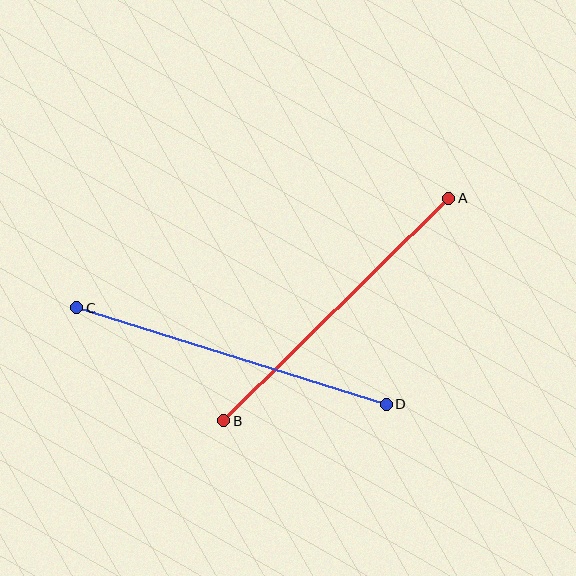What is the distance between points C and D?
The distance is approximately 324 pixels.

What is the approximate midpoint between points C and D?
The midpoint is at approximately (231, 356) pixels.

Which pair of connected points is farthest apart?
Points C and D are farthest apart.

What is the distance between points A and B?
The distance is approximately 316 pixels.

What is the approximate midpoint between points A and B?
The midpoint is at approximately (336, 310) pixels.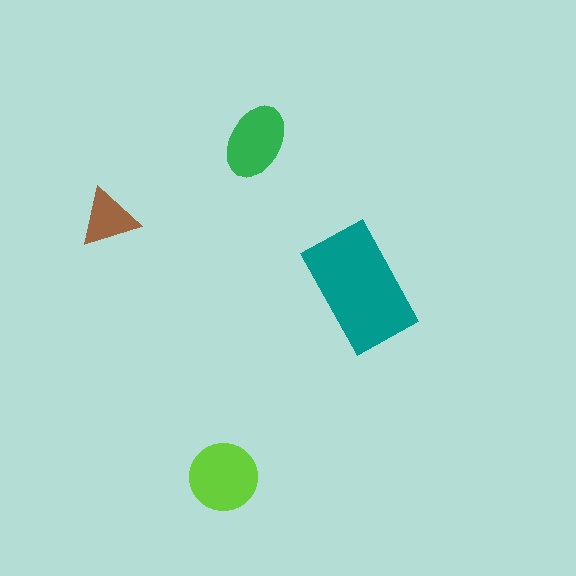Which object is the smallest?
The brown triangle.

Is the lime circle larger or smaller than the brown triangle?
Larger.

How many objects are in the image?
There are 4 objects in the image.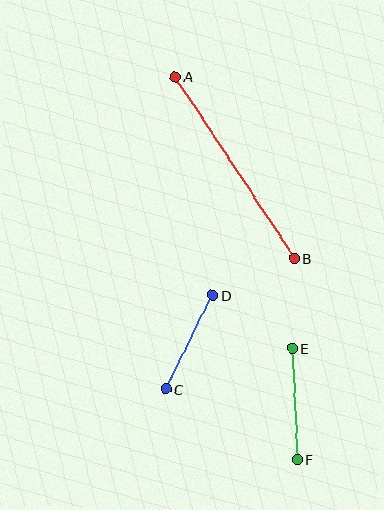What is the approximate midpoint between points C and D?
The midpoint is at approximately (189, 342) pixels.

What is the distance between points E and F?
The distance is approximately 111 pixels.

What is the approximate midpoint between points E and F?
The midpoint is at approximately (295, 404) pixels.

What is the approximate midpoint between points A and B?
The midpoint is at approximately (235, 168) pixels.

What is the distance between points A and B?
The distance is approximately 217 pixels.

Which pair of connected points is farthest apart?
Points A and B are farthest apart.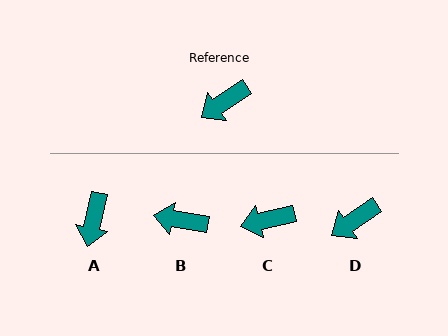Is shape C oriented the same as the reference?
No, it is off by about 21 degrees.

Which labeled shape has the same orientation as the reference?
D.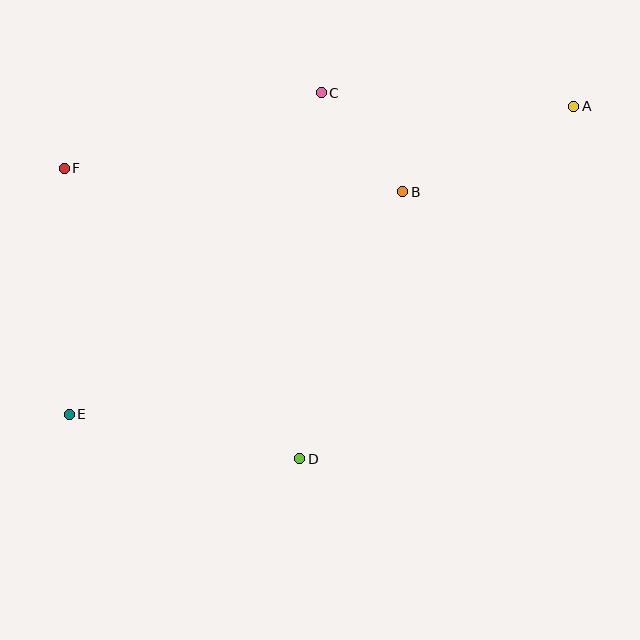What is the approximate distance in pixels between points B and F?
The distance between B and F is approximately 339 pixels.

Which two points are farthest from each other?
Points A and E are farthest from each other.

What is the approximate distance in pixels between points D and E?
The distance between D and E is approximately 235 pixels.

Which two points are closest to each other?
Points B and C are closest to each other.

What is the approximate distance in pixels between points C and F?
The distance between C and F is approximately 268 pixels.